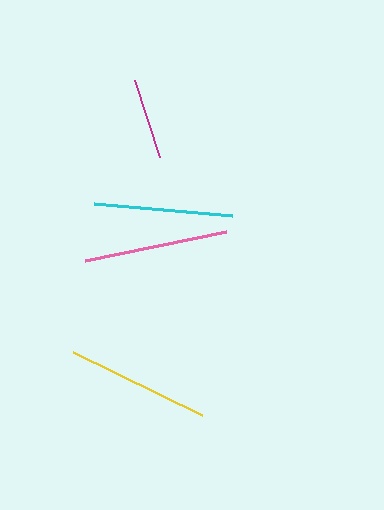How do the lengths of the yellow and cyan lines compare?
The yellow and cyan lines are approximately the same length.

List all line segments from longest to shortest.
From longest to shortest: yellow, pink, cyan, magenta.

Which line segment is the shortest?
The magenta line is the shortest at approximately 81 pixels.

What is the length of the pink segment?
The pink segment is approximately 143 pixels long.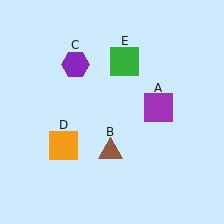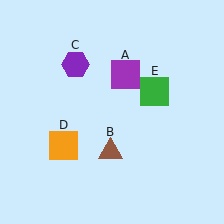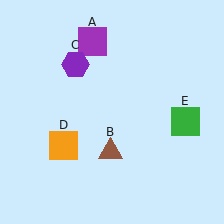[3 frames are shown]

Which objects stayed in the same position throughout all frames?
Brown triangle (object B) and purple hexagon (object C) and orange square (object D) remained stationary.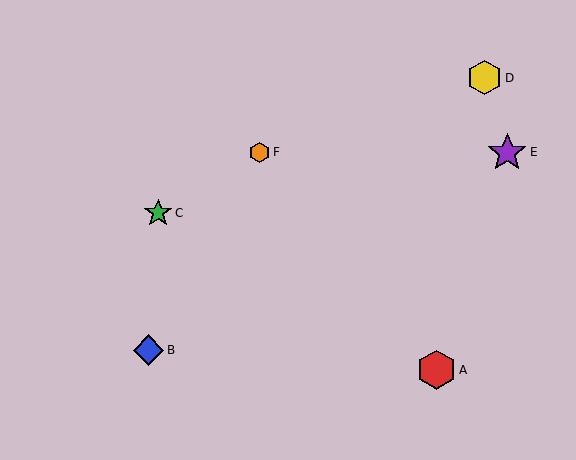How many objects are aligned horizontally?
2 objects (E, F) are aligned horizontally.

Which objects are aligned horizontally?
Objects E, F are aligned horizontally.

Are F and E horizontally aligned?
Yes, both are at y≈152.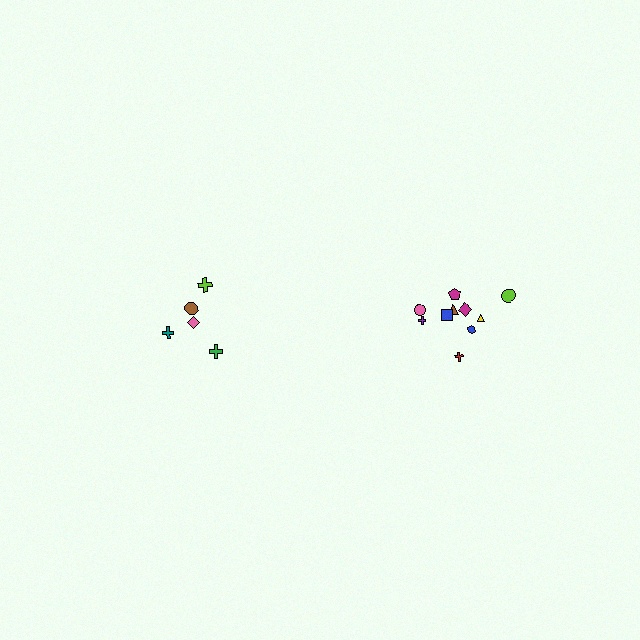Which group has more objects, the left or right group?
The right group.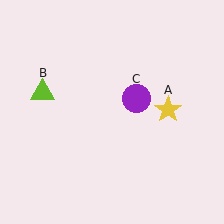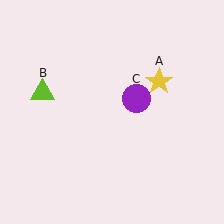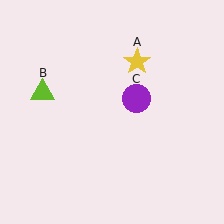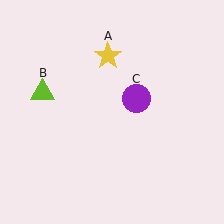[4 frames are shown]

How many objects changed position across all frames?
1 object changed position: yellow star (object A).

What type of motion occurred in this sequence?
The yellow star (object A) rotated counterclockwise around the center of the scene.